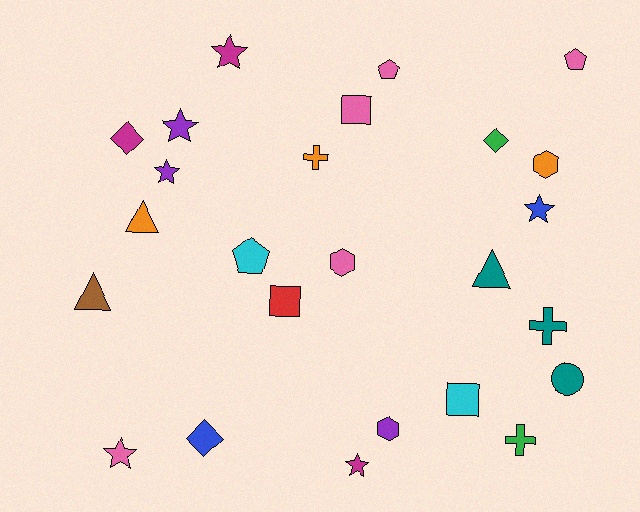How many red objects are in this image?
There is 1 red object.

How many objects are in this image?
There are 25 objects.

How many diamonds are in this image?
There are 3 diamonds.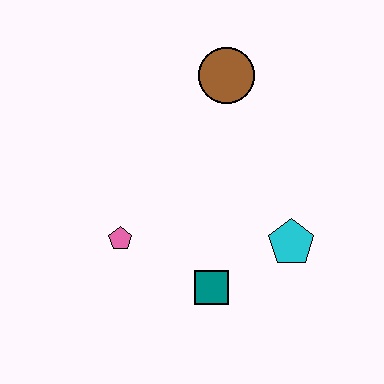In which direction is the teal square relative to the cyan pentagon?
The teal square is to the left of the cyan pentagon.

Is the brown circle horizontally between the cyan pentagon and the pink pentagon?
Yes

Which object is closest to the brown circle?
The cyan pentagon is closest to the brown circle.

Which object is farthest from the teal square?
The brown circle is farthest from the teal square.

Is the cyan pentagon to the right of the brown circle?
Yes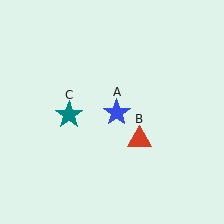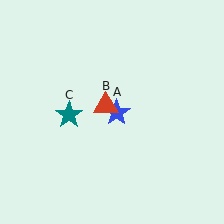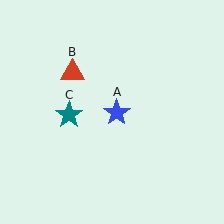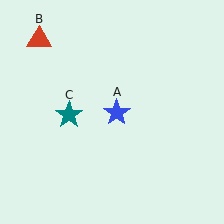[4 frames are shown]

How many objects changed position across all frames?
1 object changed position: red triangle (object B).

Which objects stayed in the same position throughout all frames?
Blue star (object A) and teal star (object C) remained stationary.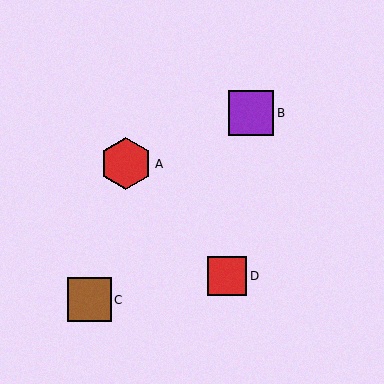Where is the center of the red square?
The center of the red square is at (227, 276).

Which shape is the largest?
The red hexagon (labeled A) is the largest.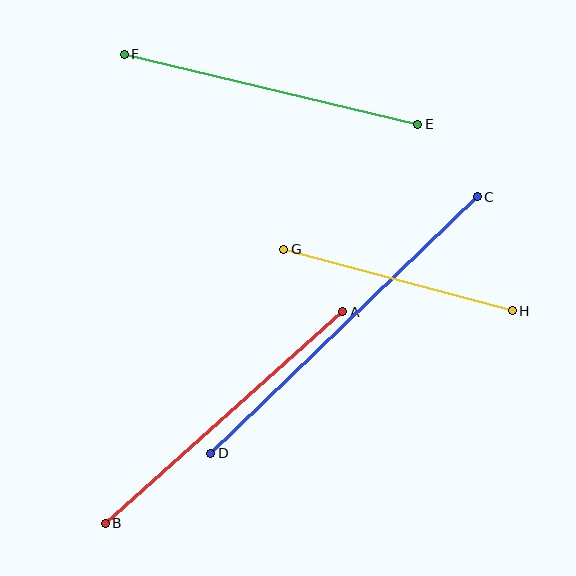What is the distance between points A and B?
The distance is approximately 318 pixels.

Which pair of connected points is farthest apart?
Points C and D are farthest apart.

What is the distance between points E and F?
The distance is approximately 301 pixels.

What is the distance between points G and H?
The distance is approximately 236 pixels.